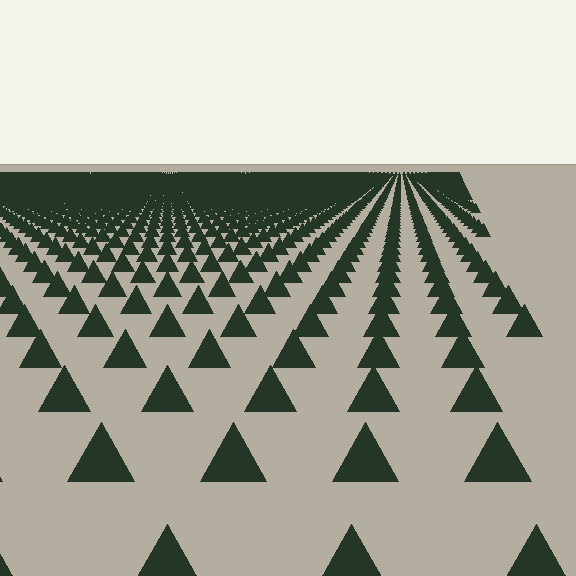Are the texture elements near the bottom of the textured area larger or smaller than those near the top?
Larger. Near the bottom, elements are closer to the viewer and appear at a bigger on-screen size.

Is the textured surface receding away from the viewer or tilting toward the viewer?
The surface is receding away from the viewer. Texture elements get smaller and denser toward the top.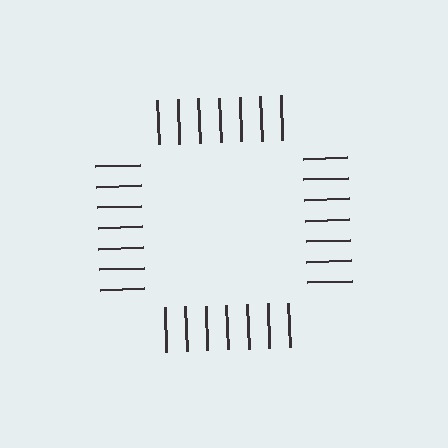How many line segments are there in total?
28 — 7 along each of the 4 edges.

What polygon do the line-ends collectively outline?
An illusory square — the line segments terminate on its edges but no continuous stroke is drawn.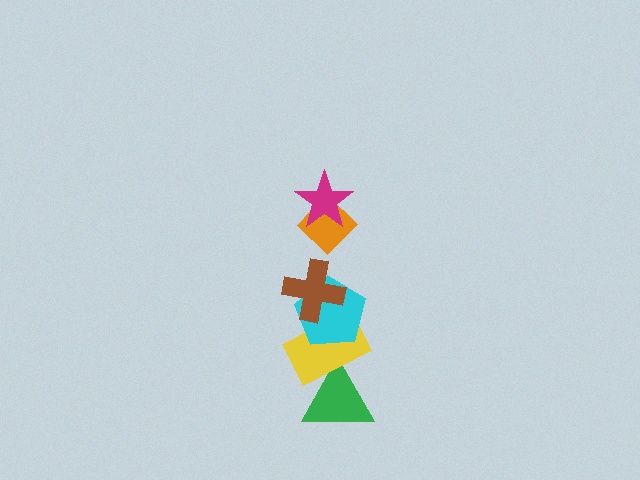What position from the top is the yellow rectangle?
The yellow rectangle is 5th from the top.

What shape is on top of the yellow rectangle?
The cyan pentagon is on top of the yellow rectangle.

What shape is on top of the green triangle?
The yellow rectangle is on top of the green triangle.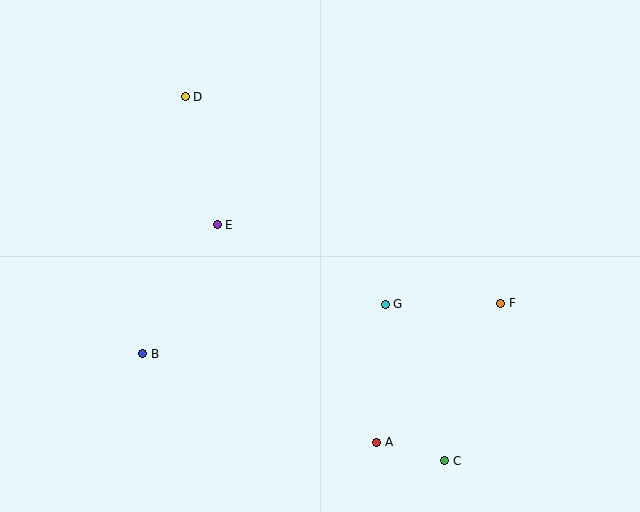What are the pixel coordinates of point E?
Point E is at (217, 225).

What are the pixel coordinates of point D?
Point D is at (185, 97).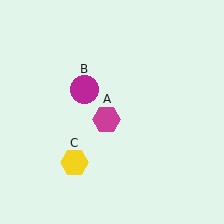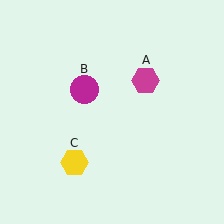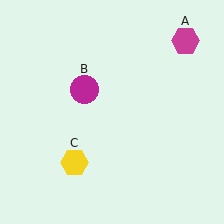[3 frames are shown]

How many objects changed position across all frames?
1 object changed position: magenta hexagon (object A).